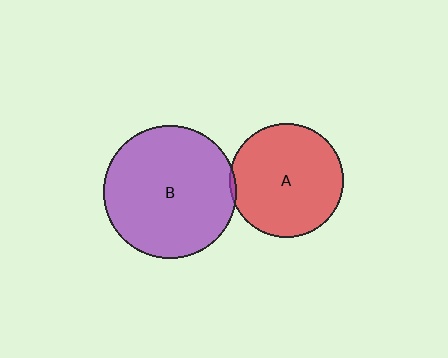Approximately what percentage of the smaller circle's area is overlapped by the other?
Approximately 5%.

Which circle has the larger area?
Circle B (purple).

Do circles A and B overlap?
Yes.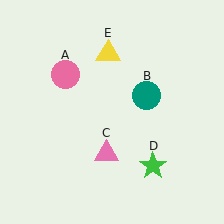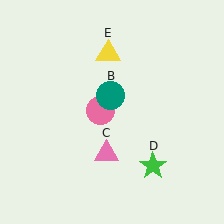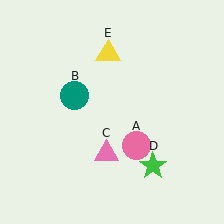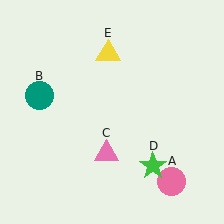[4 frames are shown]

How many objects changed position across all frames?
2 objects changed position: pink circle (object A), teal circle (object B).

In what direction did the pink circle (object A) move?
The pink circle (object A) moved down and to the right.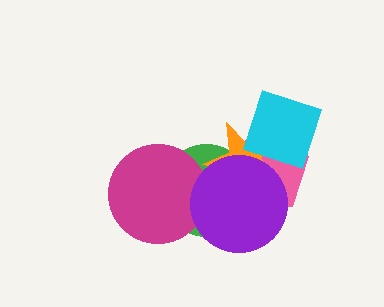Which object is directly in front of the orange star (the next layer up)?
The cyan diamond is directly in front of the orange star.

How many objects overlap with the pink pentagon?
4 objects overlap with the pink pentagon.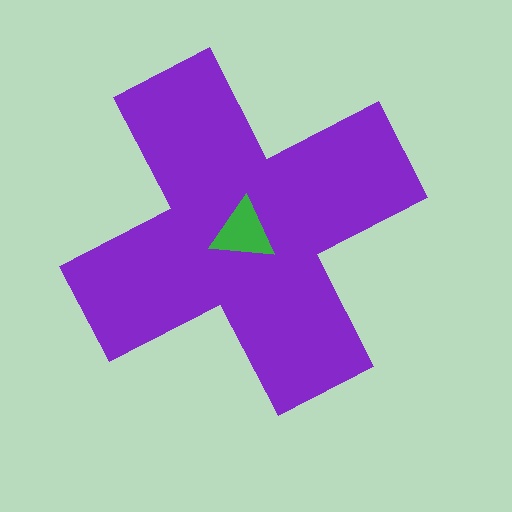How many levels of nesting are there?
2.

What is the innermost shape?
The green triangle.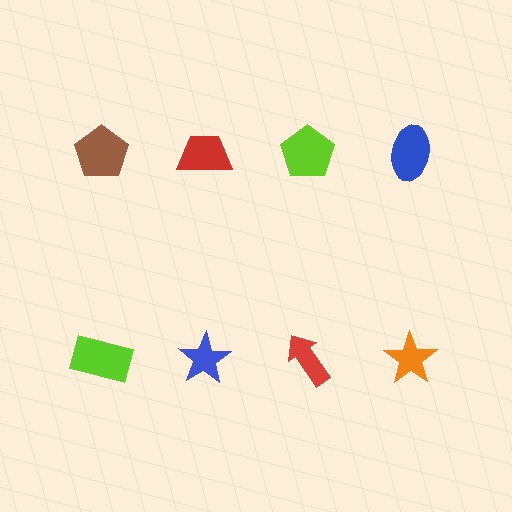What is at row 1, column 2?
A red trapezoid.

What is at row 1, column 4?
A blue ellipse.